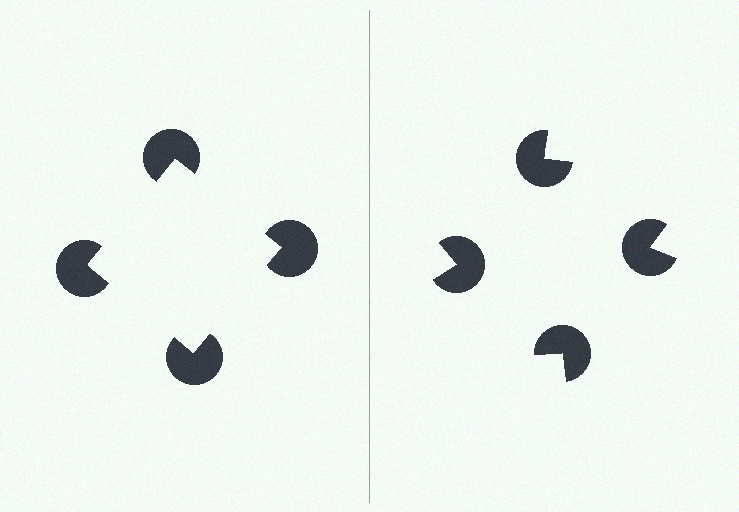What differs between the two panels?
The pac-man discs are positioned identically on both sides; only the wedge orientations differ. On the left they align to a square; on the right they are misaligned.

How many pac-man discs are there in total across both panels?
8 — 4 on each side.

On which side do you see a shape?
An illusory square appears on the left side. On the right side the wedge cuts are rotated, so no coherent shape forms.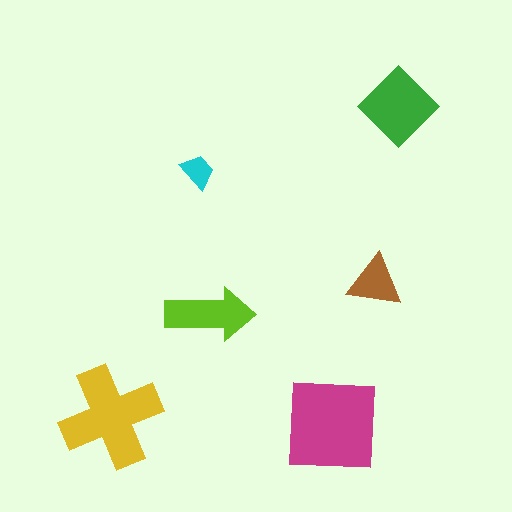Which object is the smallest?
The cyan trapezoid.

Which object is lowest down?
The magenta square is bottommost.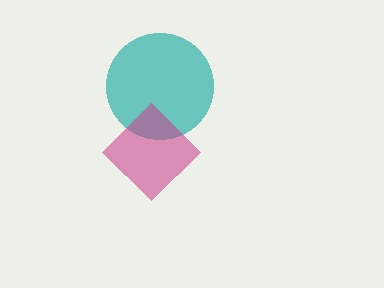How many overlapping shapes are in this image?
There are 2 overlapping shapes in the image.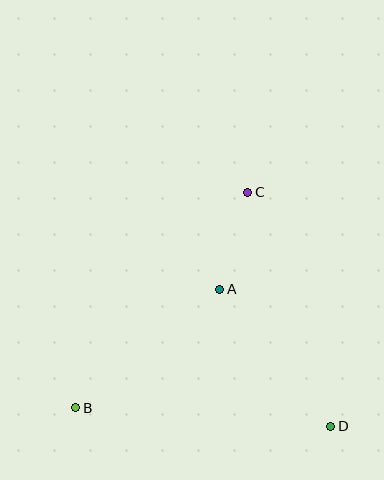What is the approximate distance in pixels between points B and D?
The distance between B and D is approximately 256 pixels.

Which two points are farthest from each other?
Points B and C are farthest from each other.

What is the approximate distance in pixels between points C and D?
The distance between C and D is approximately 248 pixels.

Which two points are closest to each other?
Points A and C are closest to each other.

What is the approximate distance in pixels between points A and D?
The distance between A and D is approximately 176 pixels.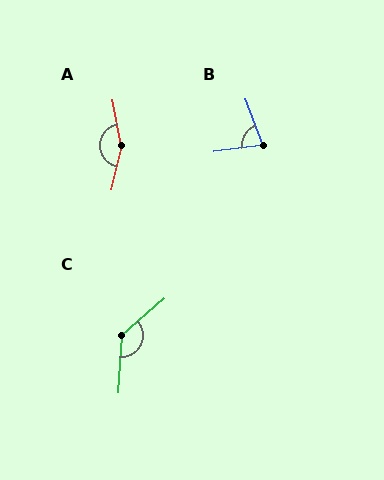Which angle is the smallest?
B, at approximately 77 degrees.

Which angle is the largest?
A, at approximately 157 degrees.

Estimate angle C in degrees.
Approximately 134 degrees.